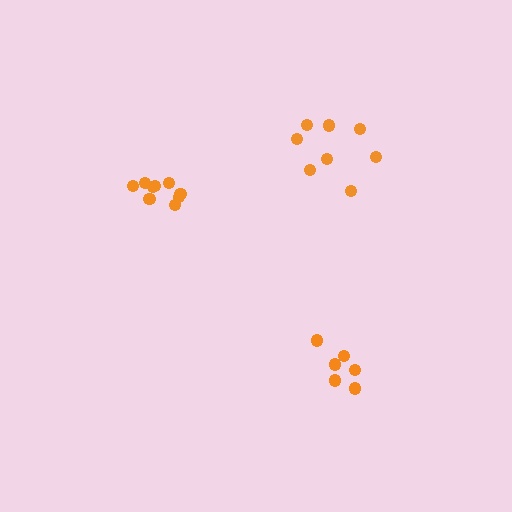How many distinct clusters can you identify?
There are 3 distinct clusters.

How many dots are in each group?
Group 1: 9 dots, Group 2: 6 dots, Group 3: 8 dots (23 total).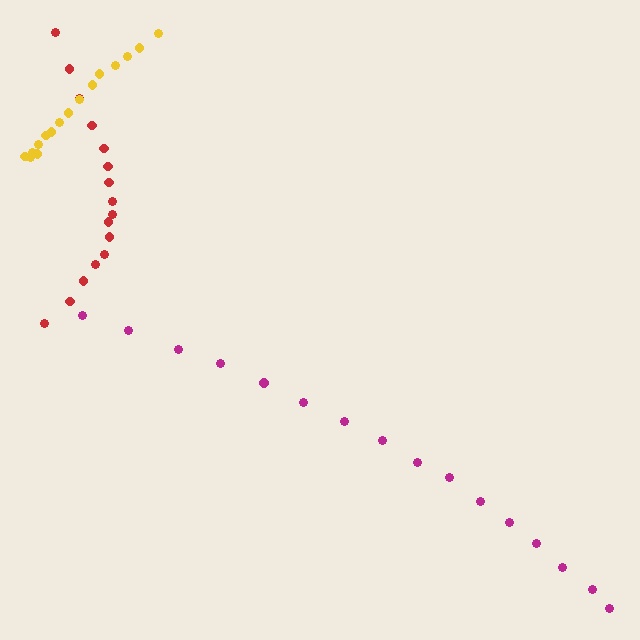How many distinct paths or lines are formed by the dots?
There are 3 distinct paths.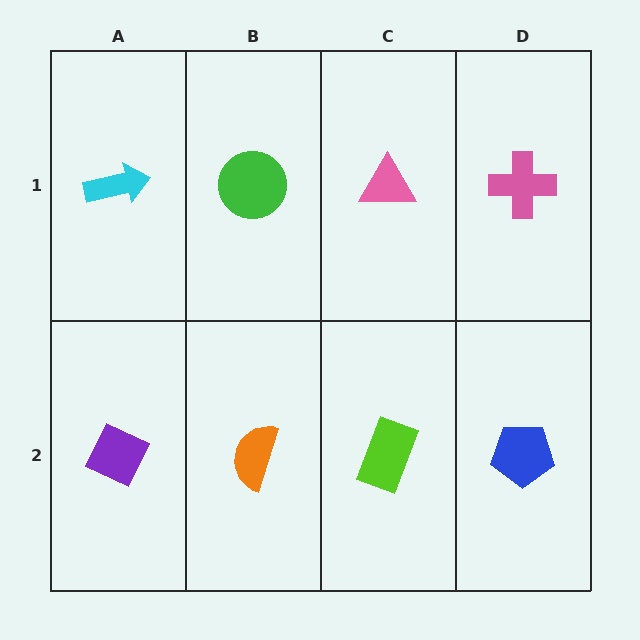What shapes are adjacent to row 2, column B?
A green circle (row 1, column B), a purple diamond (row 2, column A), a lime rectangle (row 2, column C).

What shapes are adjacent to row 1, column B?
An orange semicircle (row 2, column B), a cyan arrow (row 1, column A), a pink triangle (row 1, column C).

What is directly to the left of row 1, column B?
A cyan arrow.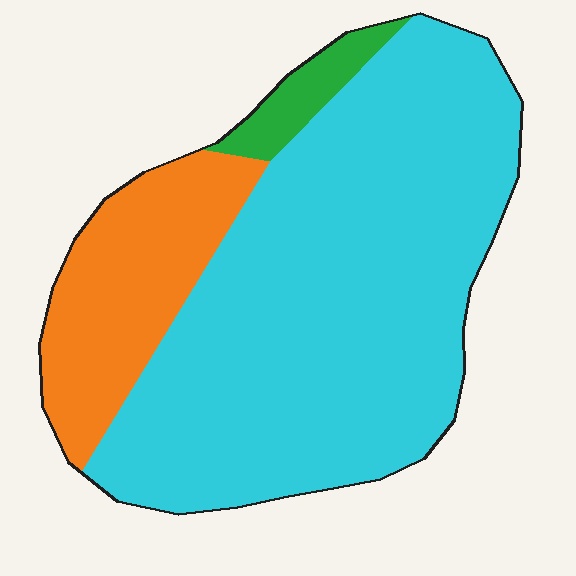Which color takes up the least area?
Green, at roughly 5%.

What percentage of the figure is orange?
Orange takes up between a sixth and a third of the figure.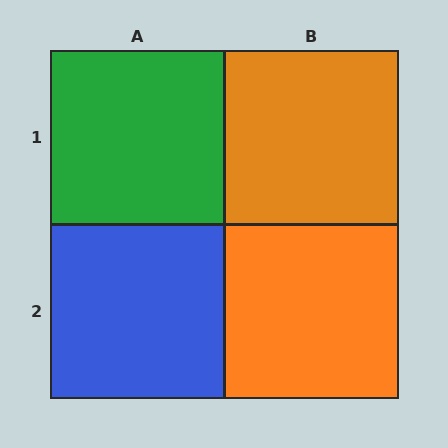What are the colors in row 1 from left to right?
Green, orange.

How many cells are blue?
1 cell is blue.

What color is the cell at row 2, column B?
Orange.